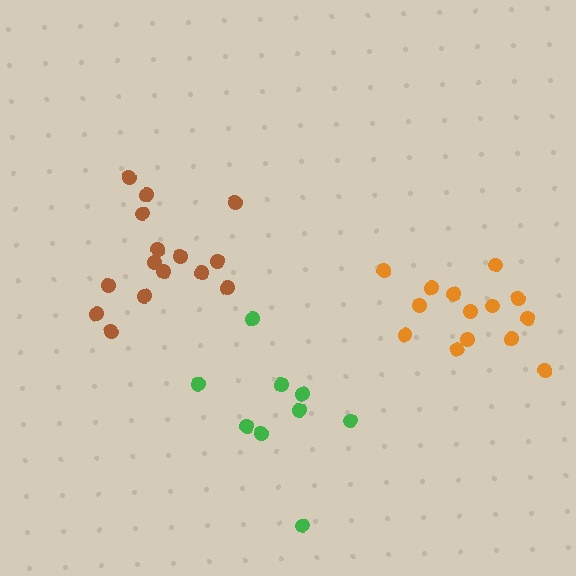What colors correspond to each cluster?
The clusters are colored: brown, orange, green.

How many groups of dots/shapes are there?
There are 3 groups.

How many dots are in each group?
Group 1: 15 dots, Group 2: 14 dots, Group 3: 9 dots (38 total).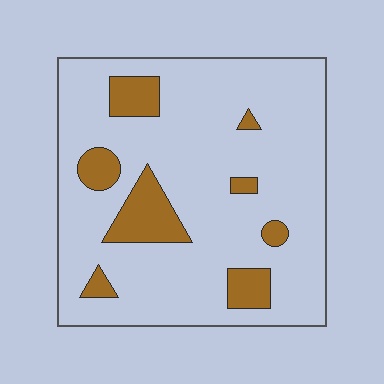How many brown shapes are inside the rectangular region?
8.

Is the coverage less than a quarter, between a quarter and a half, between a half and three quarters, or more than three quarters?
Less than a quarter.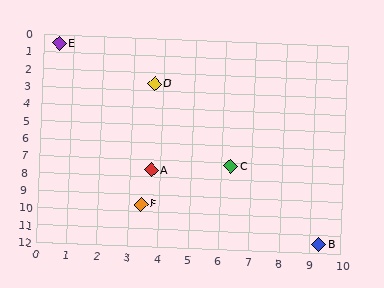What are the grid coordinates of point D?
Point D is at approximately (3.7, 2.6).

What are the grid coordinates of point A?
Point A is at approximately (3.7, 7.6).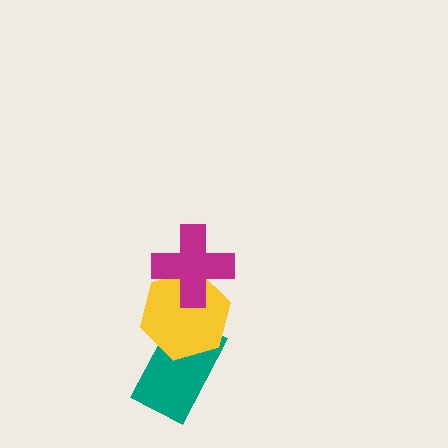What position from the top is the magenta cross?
The magenta cross is 1st from the top.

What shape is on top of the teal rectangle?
The yellow hexagon is on top of the teal rectangle.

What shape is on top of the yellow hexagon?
The magenta cross is on top of the yellow hexagon.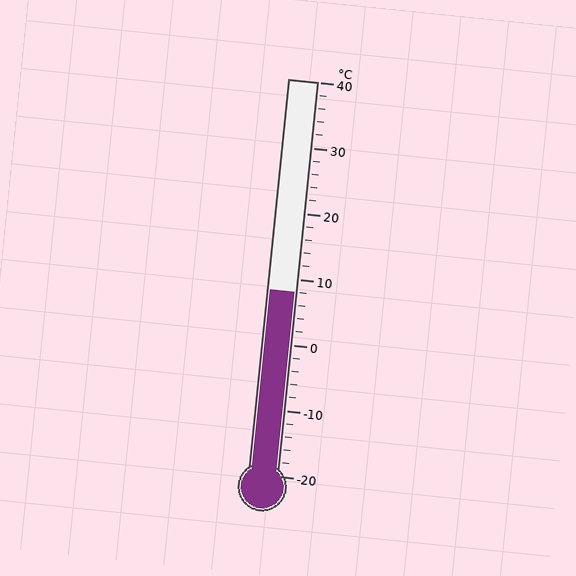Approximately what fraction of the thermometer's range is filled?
The thermometer is filled to approximately 45% of its range.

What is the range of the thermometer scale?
The thermometer scale ranges from -20°C to 40°C.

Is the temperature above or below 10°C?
The temperature is below 10°C.